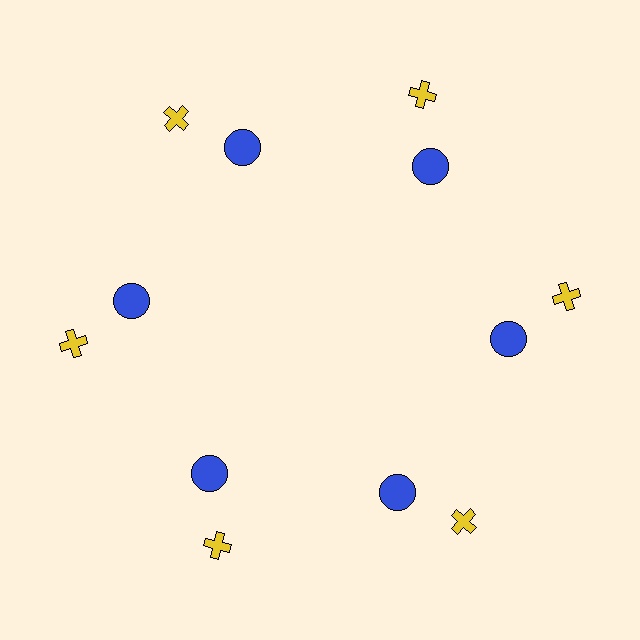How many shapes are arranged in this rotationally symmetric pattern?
There are 12 shapes, arranged in 6 groups of 2.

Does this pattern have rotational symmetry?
Yes, this pattern has 6-fold rotational symmetry. It looks the same after rotating 60 degrees around the center.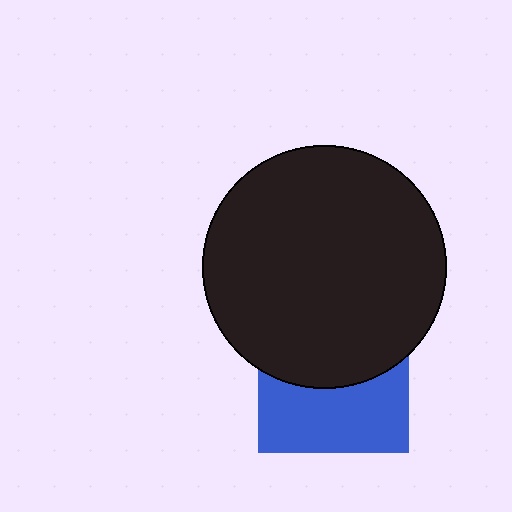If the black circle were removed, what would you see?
You would see the complete blue square.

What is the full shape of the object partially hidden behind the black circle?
The partially hidden object is a blue square.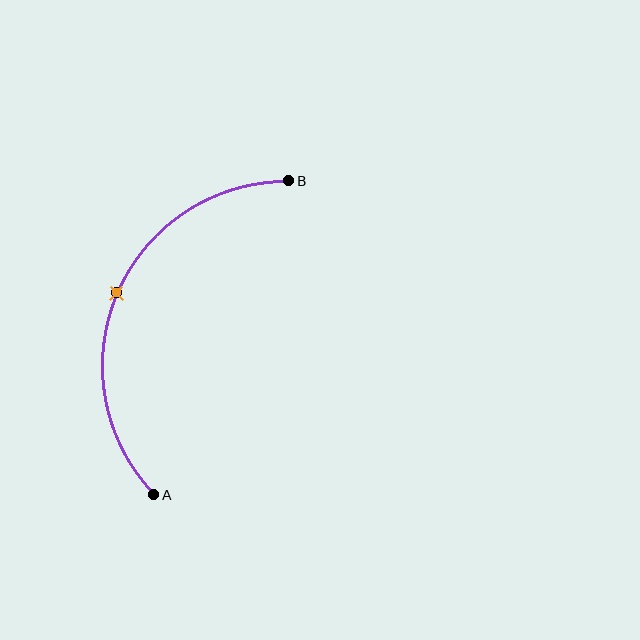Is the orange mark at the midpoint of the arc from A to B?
Yes. The orange mark lies on the arc at equal arc-length from both A and B — it is the arc midpoint.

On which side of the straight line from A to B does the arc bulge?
The arc bulges to the left of the straight line connecting A and B.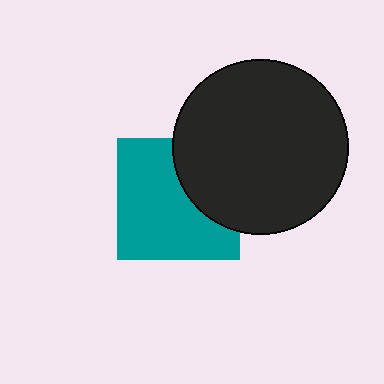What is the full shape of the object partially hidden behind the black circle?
The partially hidden object is a teal square.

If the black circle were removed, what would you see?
You would see the complete teal square.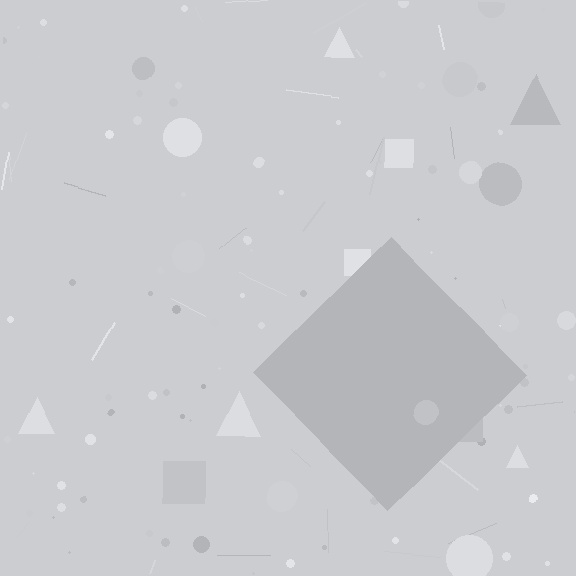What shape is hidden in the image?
A diamond is hidden in the image.